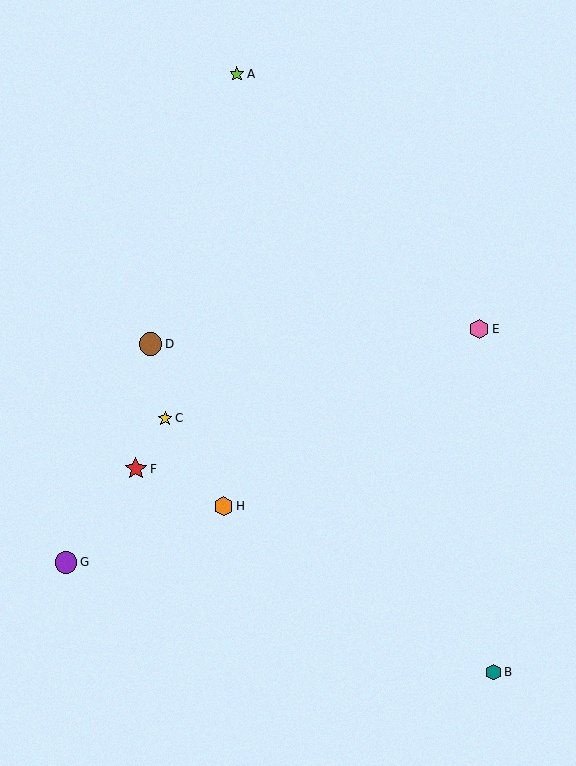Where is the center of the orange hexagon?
The center of the orange hexagon is at (224, 506).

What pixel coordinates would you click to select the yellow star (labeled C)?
Click at (165, 418) to select the yellow star C.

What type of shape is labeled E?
Shape E is a pink hexagon.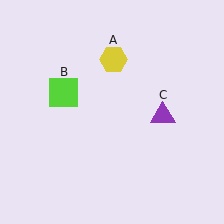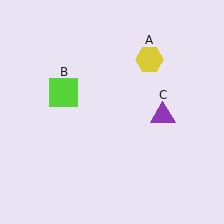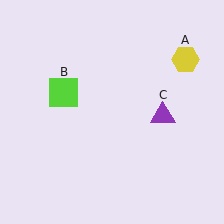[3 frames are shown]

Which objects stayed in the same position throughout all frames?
Lime square (object B) and purple triangle (object C) remained stationary.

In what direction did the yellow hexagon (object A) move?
The yellow hexagon (object A) moved right.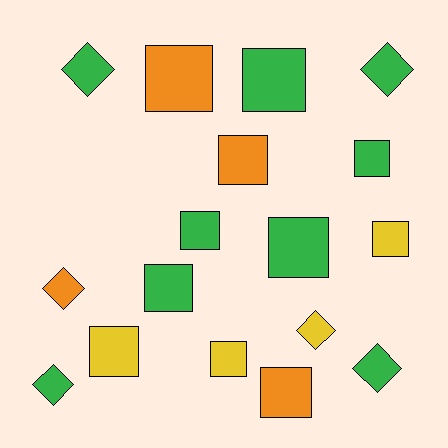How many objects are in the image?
There are 17 objects.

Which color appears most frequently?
Green, with 9 objects.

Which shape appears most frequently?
Square, with 11 objects.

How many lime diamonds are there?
There are no lime diamonds.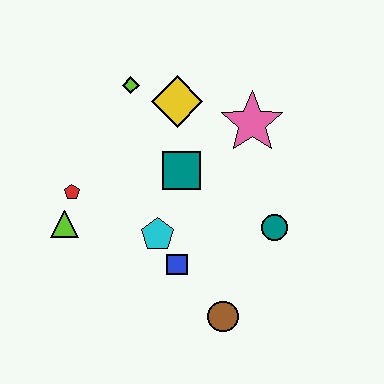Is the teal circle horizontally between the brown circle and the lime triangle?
No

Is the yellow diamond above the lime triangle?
Yes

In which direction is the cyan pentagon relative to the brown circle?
The cyan pentagon is above the brown circle.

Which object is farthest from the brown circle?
The lime diamond is farthest from the brown circle.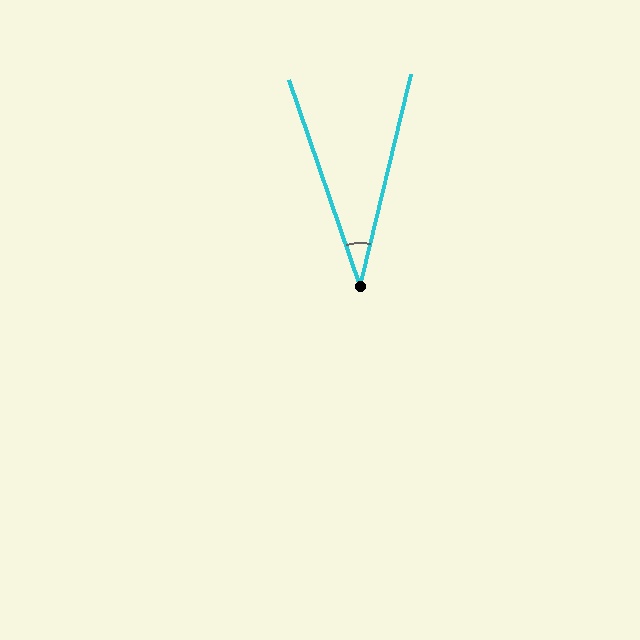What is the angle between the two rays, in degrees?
Approximately 33 degrees.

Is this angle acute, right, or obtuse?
It is acute.